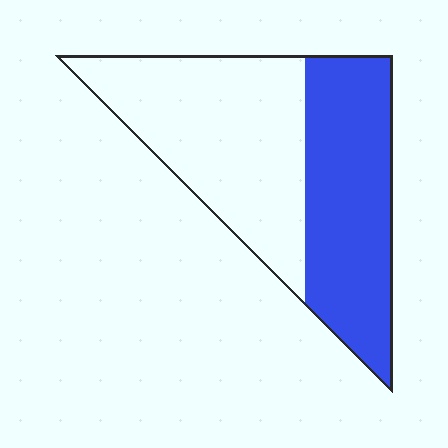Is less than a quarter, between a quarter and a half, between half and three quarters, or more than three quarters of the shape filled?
Between a quarter and a half.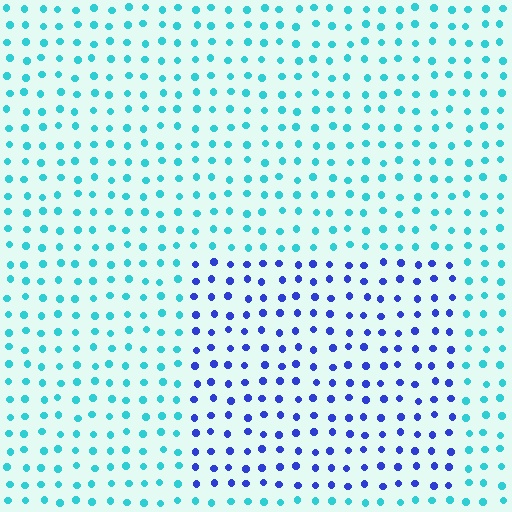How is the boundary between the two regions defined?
The boundary is defined purely by a slight shift in hue (about 52 degrees). Spacing, size, and orientation are identical on both sides.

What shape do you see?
I see a rectangle.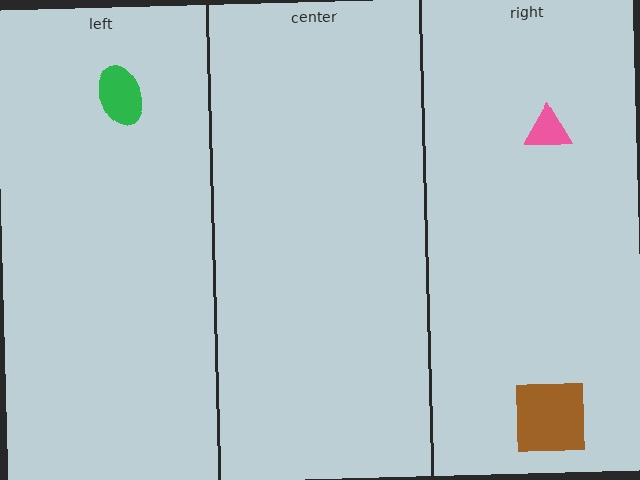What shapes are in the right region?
The brown square, the pink triangle.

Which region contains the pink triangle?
The right region.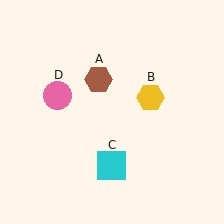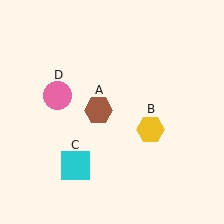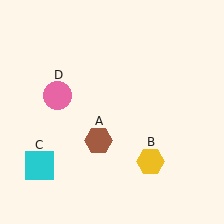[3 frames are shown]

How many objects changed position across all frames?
3 objects changed position: brown hexagon (object A), yellow hexagon (object B), cyan square (object C).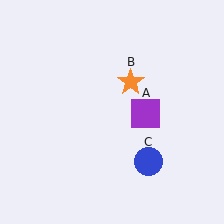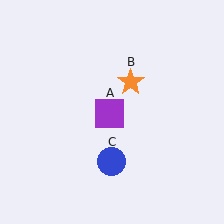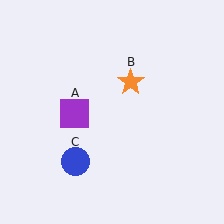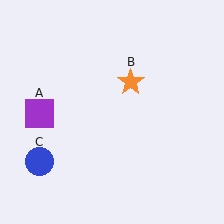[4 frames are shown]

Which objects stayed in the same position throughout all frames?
Orange star (object B) remained stationary.